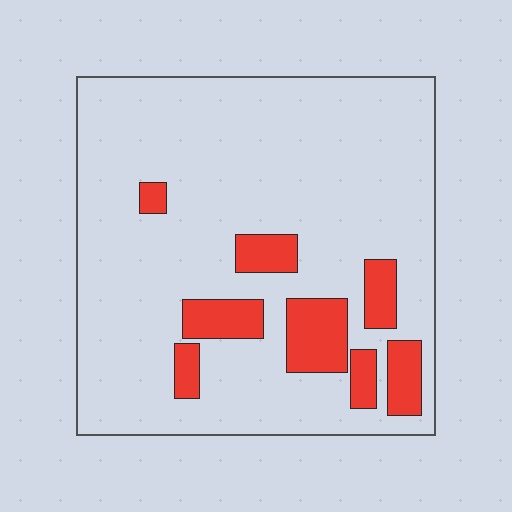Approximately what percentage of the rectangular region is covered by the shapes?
Approximately 15%.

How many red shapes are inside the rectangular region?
8.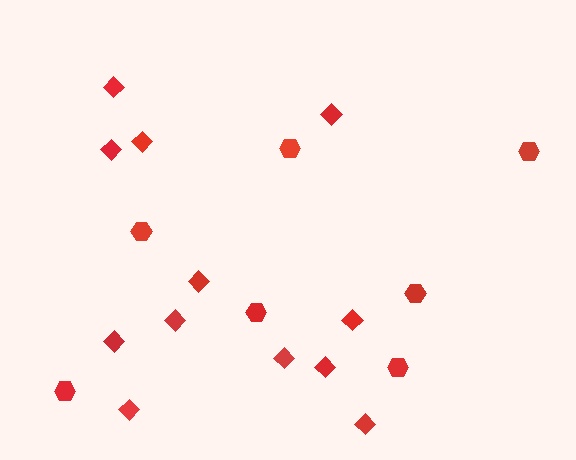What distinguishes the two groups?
There are 2 groups: one group of hexagons (7) and one group of diamonds (12).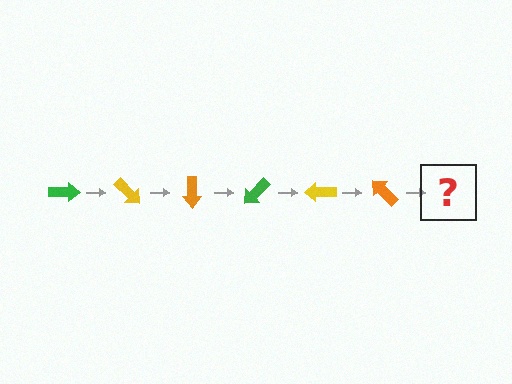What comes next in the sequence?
The next element should be a green arrow, rotated 270 degrees from the start.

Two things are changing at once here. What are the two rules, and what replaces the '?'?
The two rules are that it rotates 45 degrees each step and the color cycles through green, yellow, and orange. The '?' should be a green arrow, rotated 270 degrees from the start.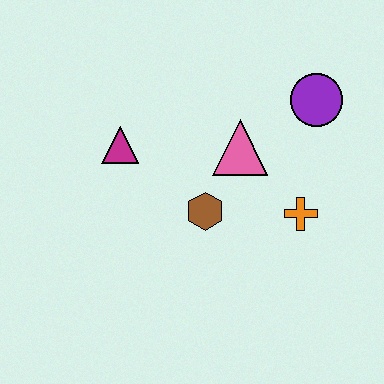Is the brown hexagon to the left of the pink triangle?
Yes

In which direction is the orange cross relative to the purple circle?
The orange cross is below the purple circle.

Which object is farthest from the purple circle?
The magenta triangle is farthest from the purple circle.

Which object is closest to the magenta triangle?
The brown hexagon is closest to the magenta triangle.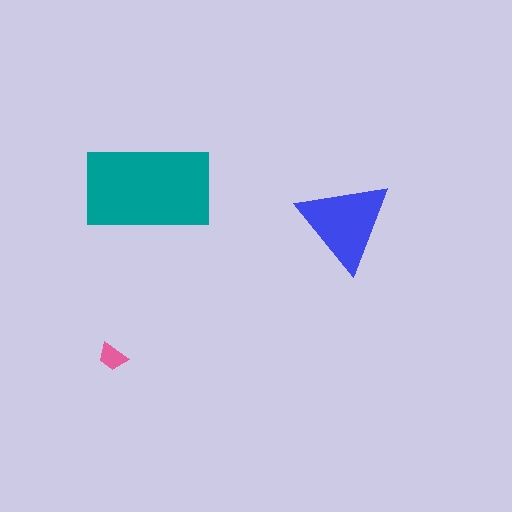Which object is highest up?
The teal rectangle is topmost.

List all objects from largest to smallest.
The teal rectangle, the blue triangle, the pink trapezoid.